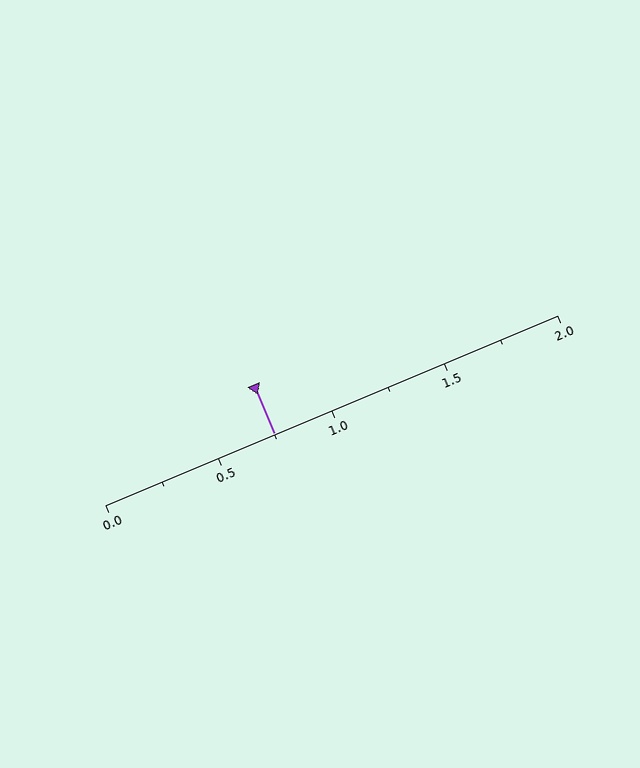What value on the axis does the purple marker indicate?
The marker indicates approximately 0.75.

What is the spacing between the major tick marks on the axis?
The major ticks are spaced 0.5 apart.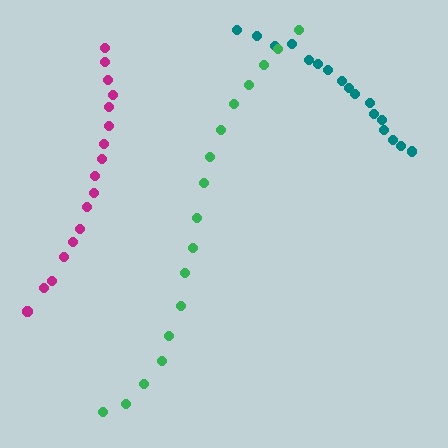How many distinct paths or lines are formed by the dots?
There are 3 distinct paths.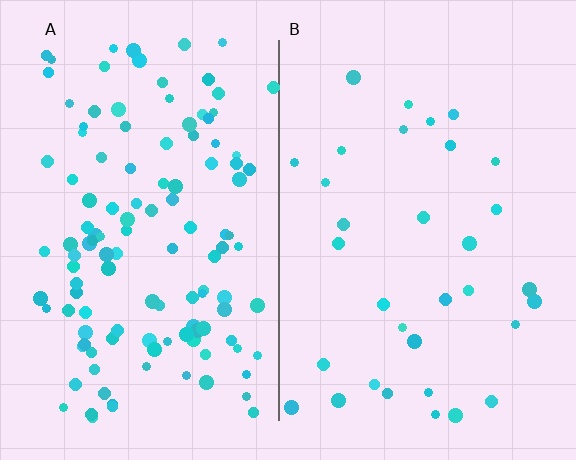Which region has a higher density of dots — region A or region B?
A (the left).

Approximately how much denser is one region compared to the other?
Approximately 3.7× — region A over region B.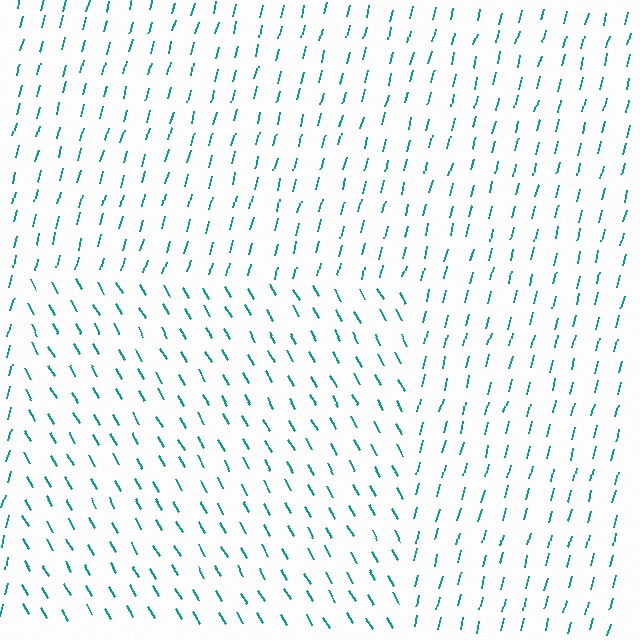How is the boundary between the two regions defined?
The boundary is defined purely by a change in line orientation (approximately 45 degrees difference). All lines are the same color and thickness.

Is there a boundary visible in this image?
Yes, there is a texture boundary formed by a change in line orientation.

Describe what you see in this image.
The image is filled with small teal line segments. A rectangle region in the image has lines oriented differently from the surrounding lines, creating a visible texture boundary.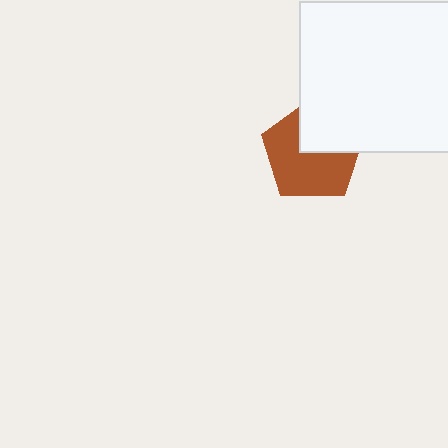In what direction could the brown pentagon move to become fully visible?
The brown pentagon could move toward the lower-left. That would shift it out from behind the white square entirely.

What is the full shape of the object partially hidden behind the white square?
The partially hidden object is a brown pentagon.